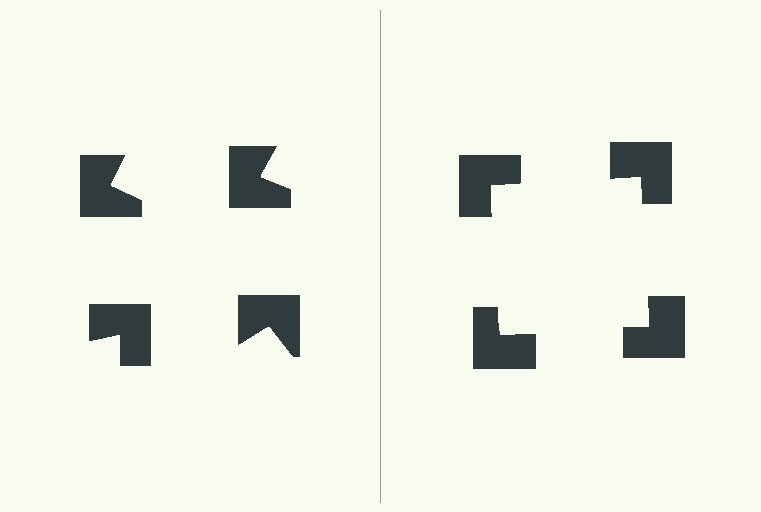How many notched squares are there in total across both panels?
8 — 4 on each side.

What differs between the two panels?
The notched squares are positioned identically on both sides; only the wedge orientations differ. On the right they align to a square; on the left they are misaligned.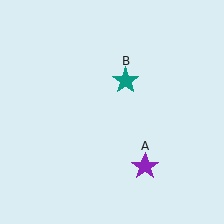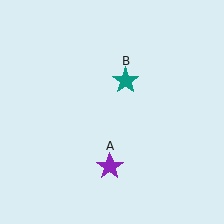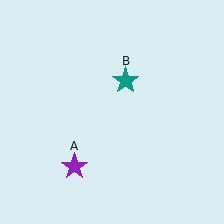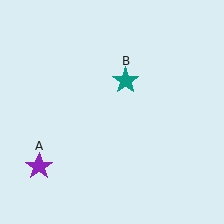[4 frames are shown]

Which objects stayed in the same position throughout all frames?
Teal star (object B) remained stationary.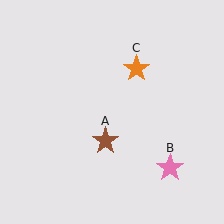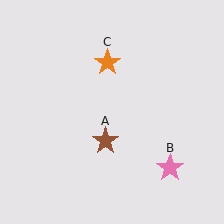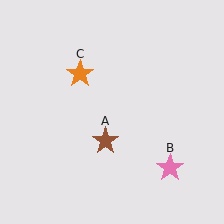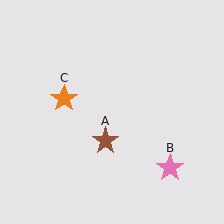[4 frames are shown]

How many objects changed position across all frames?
1 object changed position: orange star (object C).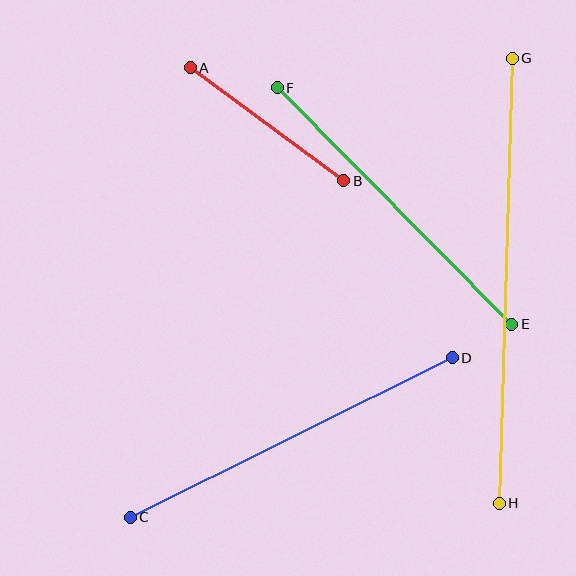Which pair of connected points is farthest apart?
Points G and H are farthest apart.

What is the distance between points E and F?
The distance is approximately 333 pixels.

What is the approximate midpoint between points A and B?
The midpoint is at approximately (267, 124) pixels.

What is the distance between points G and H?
The distance is approximately 445 pixels.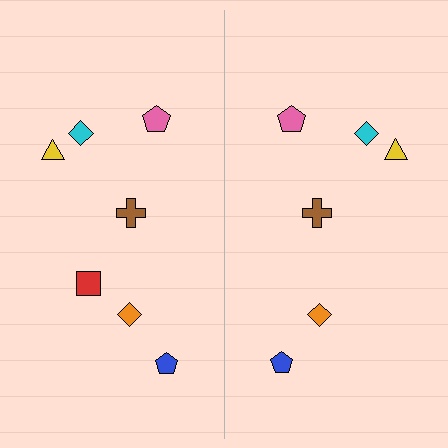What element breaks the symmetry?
A red square is missing from the right side.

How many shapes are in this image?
There are 13 shapes in this image.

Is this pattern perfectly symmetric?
No, the pattern is not perfectly symmetric. A red square is missing from the right side.